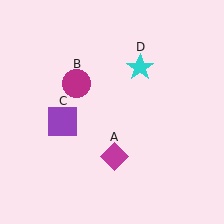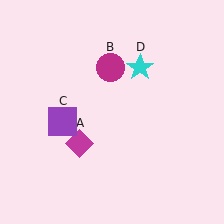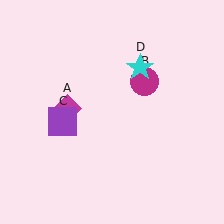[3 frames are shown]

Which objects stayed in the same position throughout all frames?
Purple square (object C) and cyan star (object D) remained stationary.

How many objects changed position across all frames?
2 objects changed position: magenta diamond (object A), magenta circle (object B).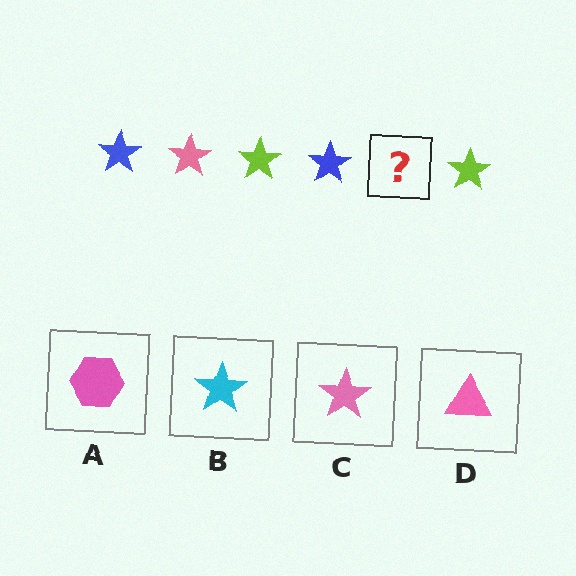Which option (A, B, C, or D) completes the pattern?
C.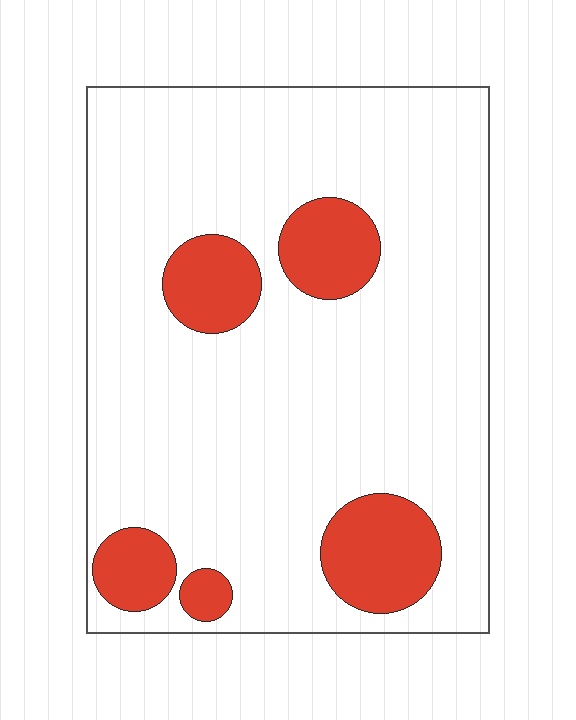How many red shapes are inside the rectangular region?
5.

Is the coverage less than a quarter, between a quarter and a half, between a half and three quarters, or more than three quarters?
Less than a quarter.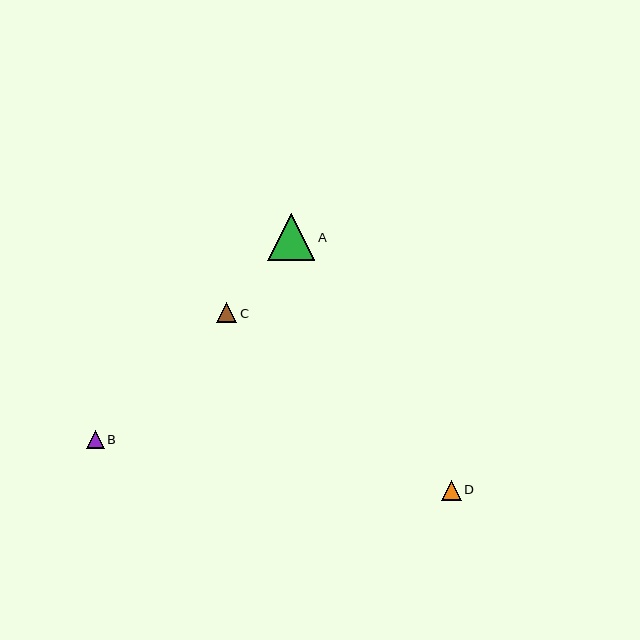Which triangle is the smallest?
Triangle B is the smallest with a size of approximately 18 pixels.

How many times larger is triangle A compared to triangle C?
Triangle A is approximately 2.3 times the size of triangle C.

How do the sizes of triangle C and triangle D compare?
Triangle C and triangle D are approximately the same size.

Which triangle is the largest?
Triangle A is the largest with a size of approximately 47 pixels.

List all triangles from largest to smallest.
From largest to smallest: A, C, D, B.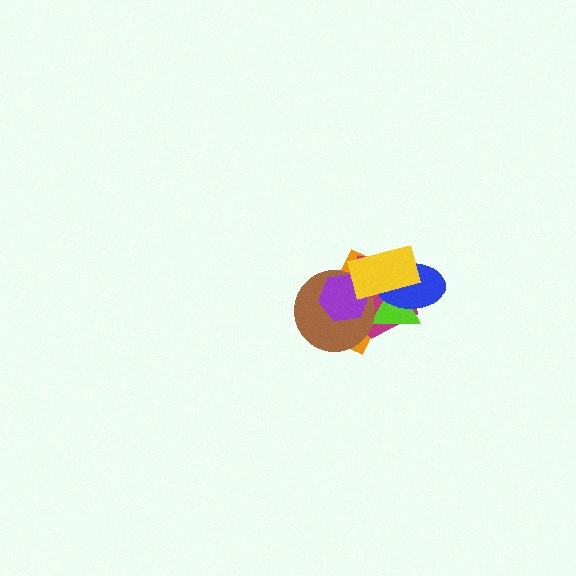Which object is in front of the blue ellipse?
The yellow rectangle is in front of the blue ellipse.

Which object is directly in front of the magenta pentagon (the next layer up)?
The lime triangle is directly in front of the magenta pentagon.